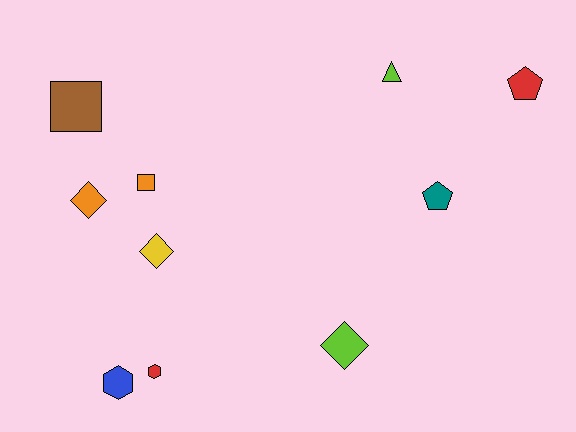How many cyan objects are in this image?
There are no cyan objects.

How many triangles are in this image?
There is 1 triangle.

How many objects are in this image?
There are 10 objects.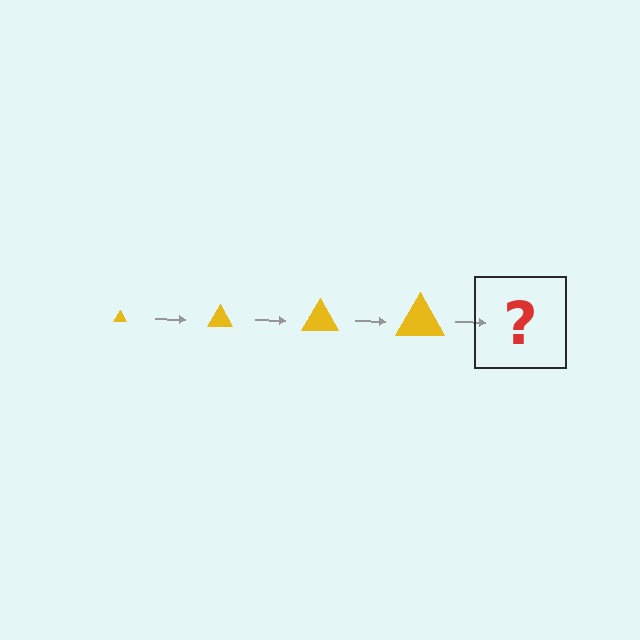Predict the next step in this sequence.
The next step is a yellow triangle, larger than the previous one.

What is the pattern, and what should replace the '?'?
The pattern is that the triangle gets progressively larger each step. The '?' should be a yellow triangle, larger than the previous one.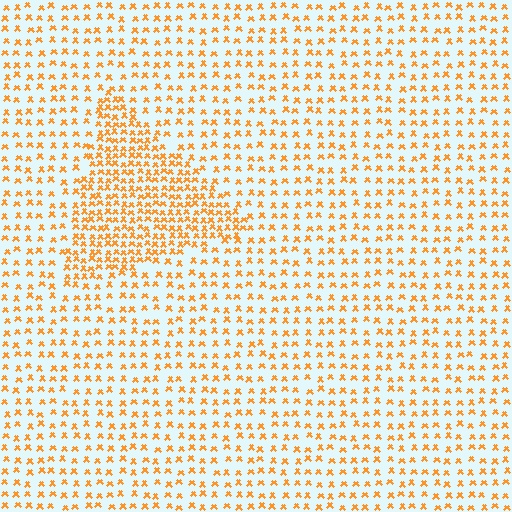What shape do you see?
I see a triangle.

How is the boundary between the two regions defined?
The boundary is defined by a change in element density (approximately 2.1x ratio). All elements are the same color, size, and shape.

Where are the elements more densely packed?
The elements are more densely packed inside the triangle boundary.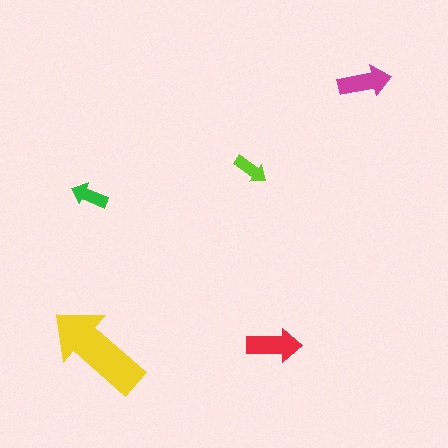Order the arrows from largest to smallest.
the yellow one, the red one, the magenta one, the green one, the lime one.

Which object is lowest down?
The yellow arrow is bottommost.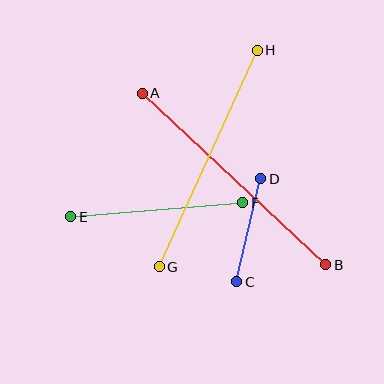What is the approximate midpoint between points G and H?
The midpoint is at approximately (208, 158) pixels.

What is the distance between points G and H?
The distance is approximately 238 pixels.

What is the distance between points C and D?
The distance is approximately 105 pixels.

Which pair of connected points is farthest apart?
Points A and B are farthest apart.